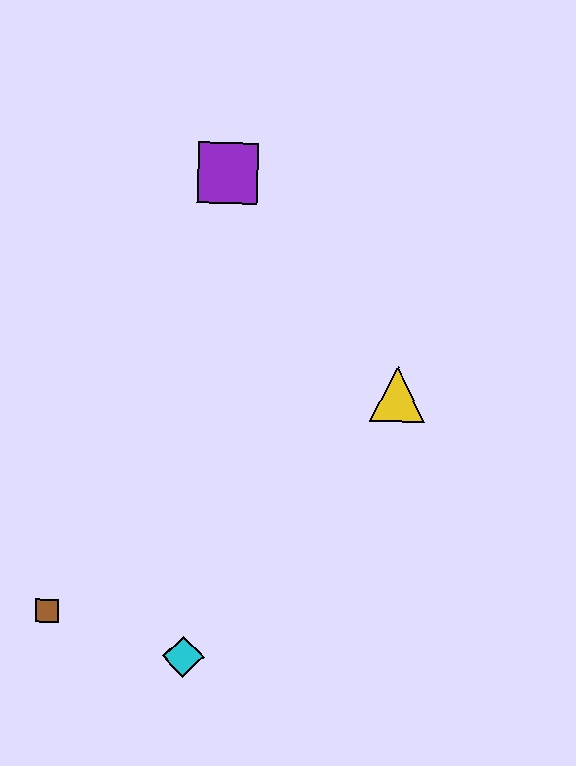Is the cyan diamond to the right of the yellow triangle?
No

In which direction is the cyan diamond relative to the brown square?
The cyan diamond is to the right of the brown square.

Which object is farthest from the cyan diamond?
The purple square is farthest from the cyan diamond.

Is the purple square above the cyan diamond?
Yes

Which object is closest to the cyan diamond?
The brown square is closest to the cyan diamond.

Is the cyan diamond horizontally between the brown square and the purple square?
Yes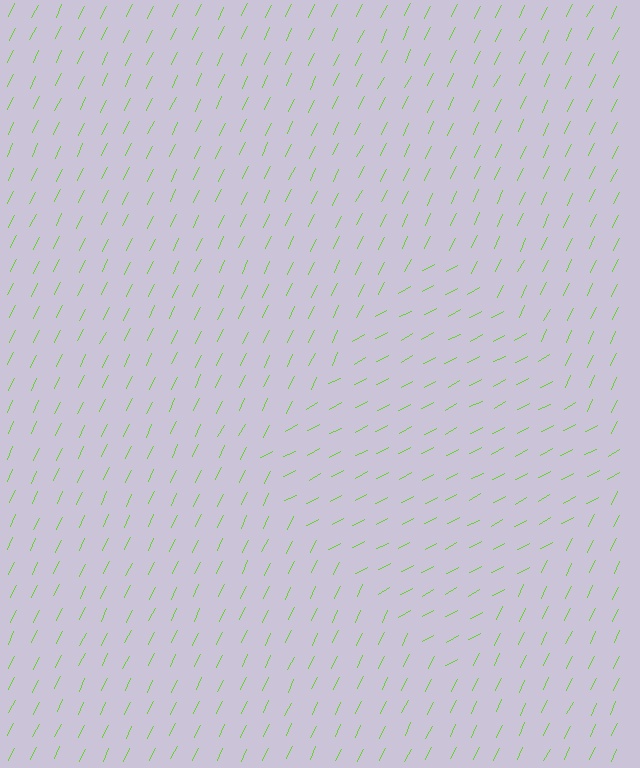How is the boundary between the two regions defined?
The boundary is defined purely by a change in line orientation (approximately 37 degrees difference). All lines are the same color and thickness.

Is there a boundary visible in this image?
Yes, there is a texture boundary formed by a change in line orientation.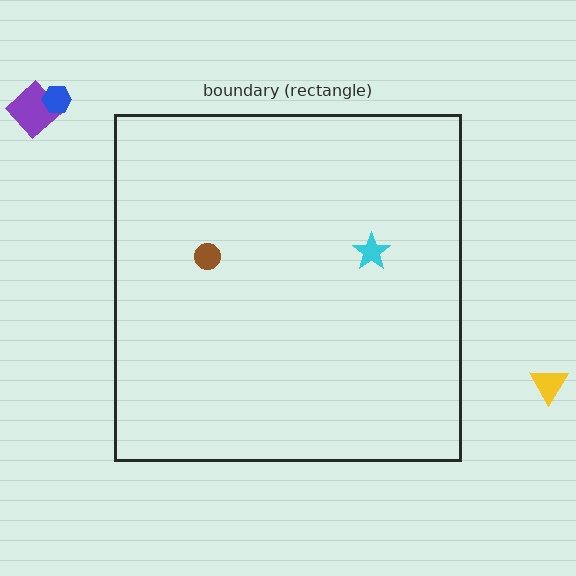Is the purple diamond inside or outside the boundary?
Outside.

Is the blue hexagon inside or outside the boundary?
Outside.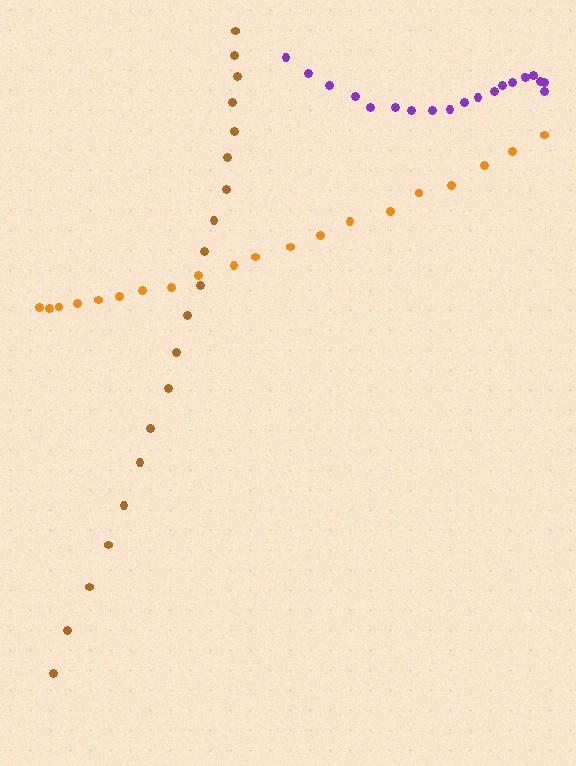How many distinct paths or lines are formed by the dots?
There are 3 distinct paths.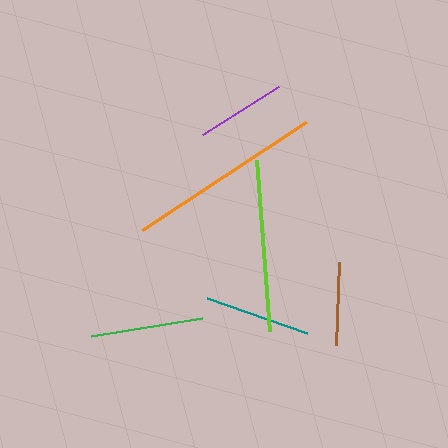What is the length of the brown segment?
The brown segment is approximately 83 pixels long.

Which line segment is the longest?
The orange line is the longest at approximately 197 pixels.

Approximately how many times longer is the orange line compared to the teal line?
The orange line is approximately 1.9 times the length of the teal line.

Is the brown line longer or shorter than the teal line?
The teal line is longer than the brown line.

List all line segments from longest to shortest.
From longest to shortest: orange, lime, green, teal, purple, brown.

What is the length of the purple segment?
The purple segment is approximately 90 pixels long.